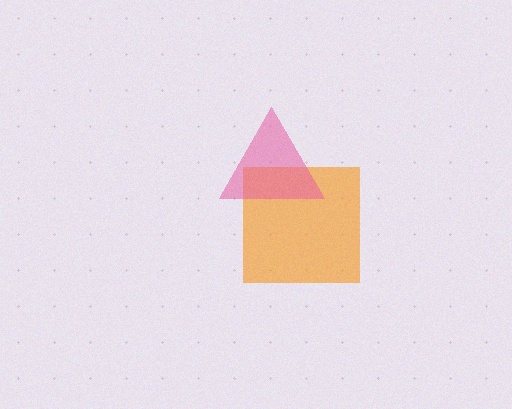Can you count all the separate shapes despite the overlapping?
Yes, there are 2 separate shapes.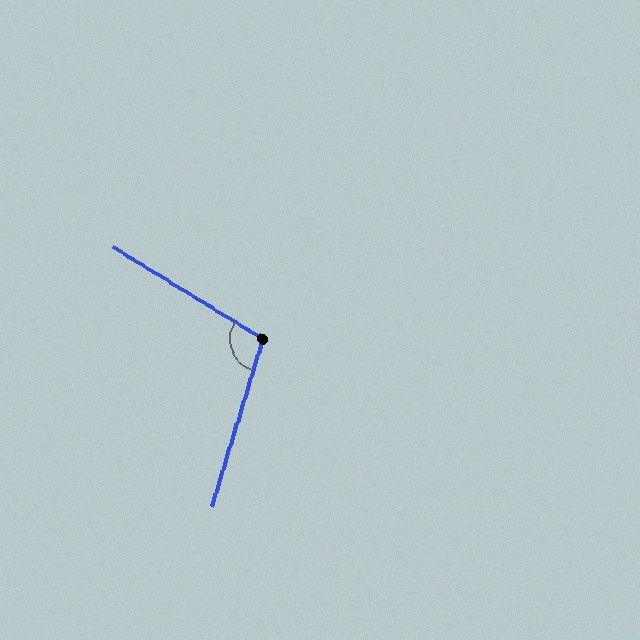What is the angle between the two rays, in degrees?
Approximately 105 degrees.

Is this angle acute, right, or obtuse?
It is obtuse.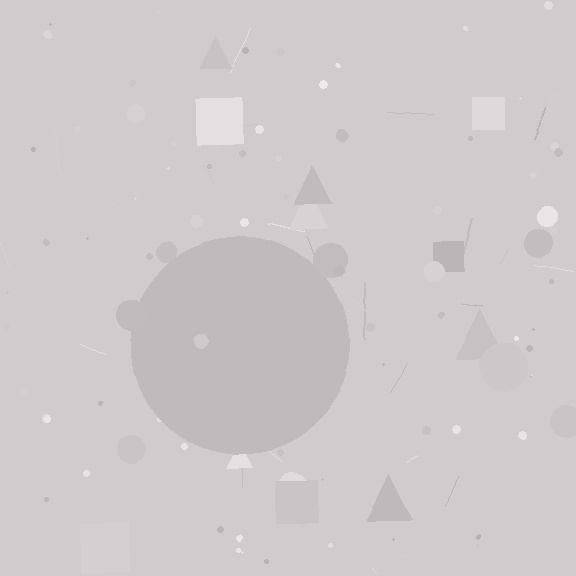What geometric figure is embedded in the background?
A circle is embedded in the background.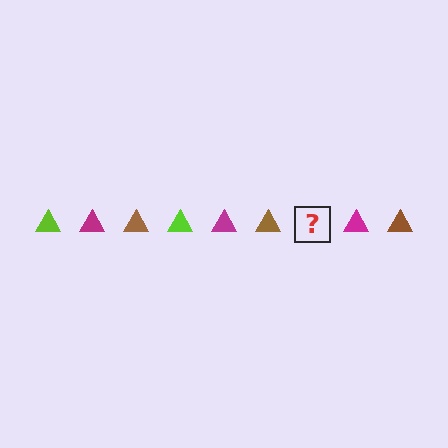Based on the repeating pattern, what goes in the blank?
The blank should be a lime triangle.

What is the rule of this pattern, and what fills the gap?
The rule is that the pattern cycles through lime, magenta, brown triangles. The gap should be filled with a lime triangle.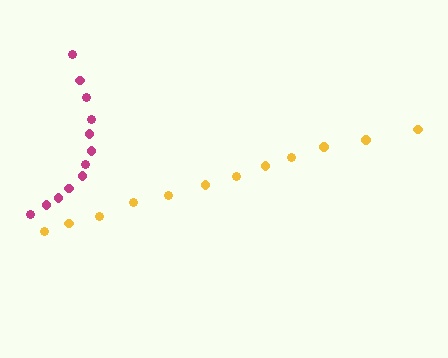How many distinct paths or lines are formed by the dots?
There are 2 distinct paths.